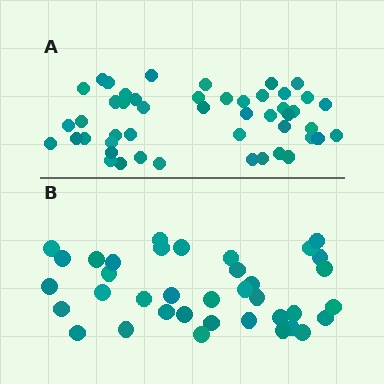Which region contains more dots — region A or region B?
Region A (the top region) has more dots.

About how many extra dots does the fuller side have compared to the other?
Region A has roughly 12 or so more dots than region B.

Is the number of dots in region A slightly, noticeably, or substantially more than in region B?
Region A has noticeably more, but not dramatically so. The ratio is roughly 1.3 to 1.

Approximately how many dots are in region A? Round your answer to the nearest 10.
About 50 dots. (The exact count is 48, which rounds to 50.)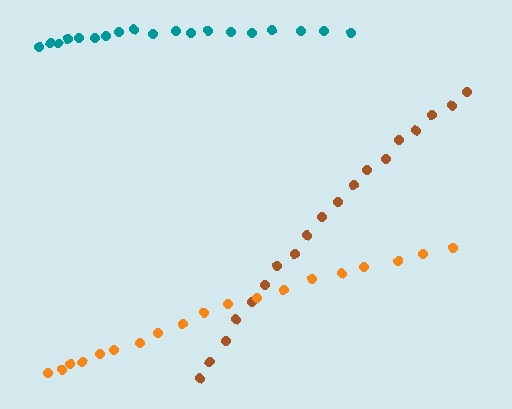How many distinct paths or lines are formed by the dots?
There are 3 distinct paths.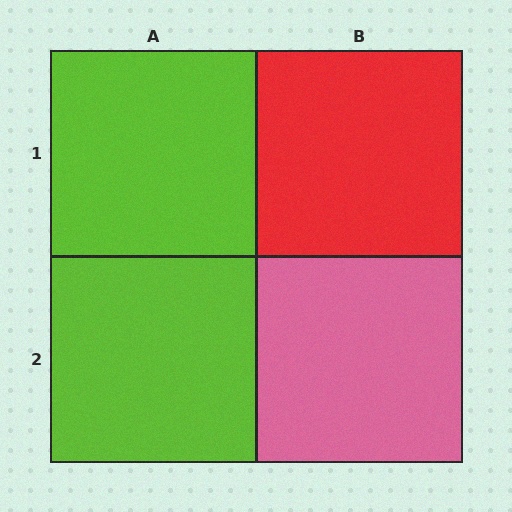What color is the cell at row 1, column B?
Red.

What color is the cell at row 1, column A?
Lime.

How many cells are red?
1 cell is red.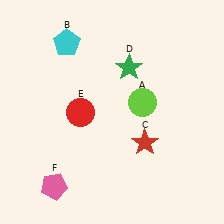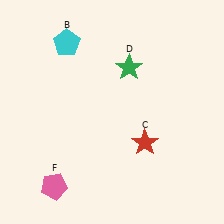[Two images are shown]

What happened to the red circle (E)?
The red circle (E) was removed in Image 2. It was in the bottom-left area of Image 1.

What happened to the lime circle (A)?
The lime circle (A) was removed in Image 2. It was in the top-right area of Image 1.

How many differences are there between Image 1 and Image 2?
There are 2 differences between the two images.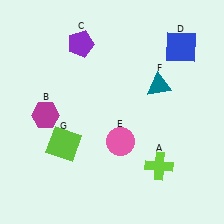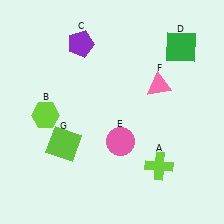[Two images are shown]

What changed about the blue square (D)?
In Image 1, D is blue. In Image 2, it changed to green.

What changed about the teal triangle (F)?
In Image 1, F is teal. In Image 2, it changed to pink.